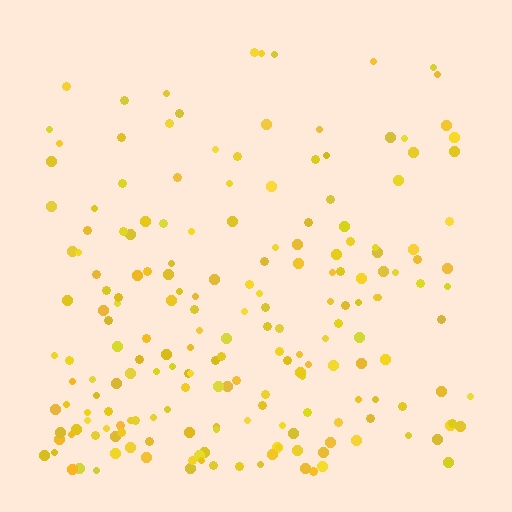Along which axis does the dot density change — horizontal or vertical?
Vertical.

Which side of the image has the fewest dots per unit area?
The top.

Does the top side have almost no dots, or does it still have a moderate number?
Still a moderate number, just noticeably fewer than the bottom.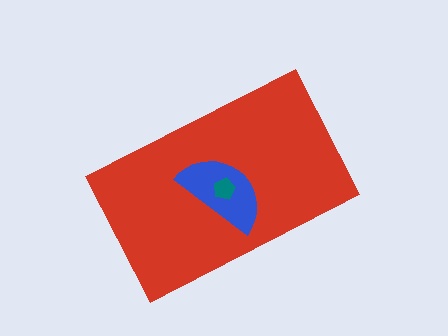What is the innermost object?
The teal pentagon.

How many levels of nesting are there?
3.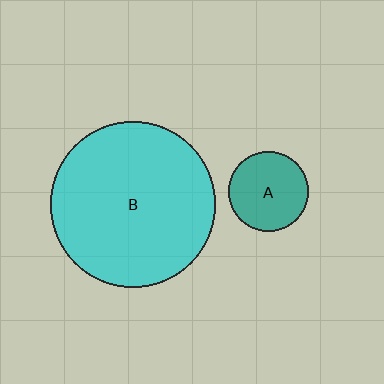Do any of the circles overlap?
No, none of the circles overlap.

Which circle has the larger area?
Circle B (cyan).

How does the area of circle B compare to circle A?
Approximately 4.3 times.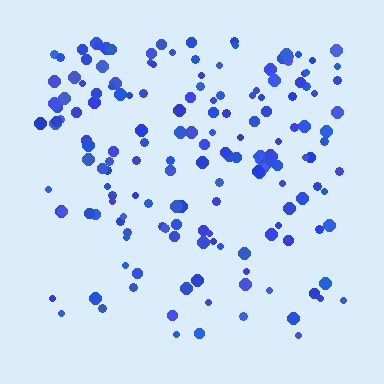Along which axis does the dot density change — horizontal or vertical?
Vertical.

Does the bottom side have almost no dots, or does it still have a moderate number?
Still a moderate number, just noticeably fewer than the top.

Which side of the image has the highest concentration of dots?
The top.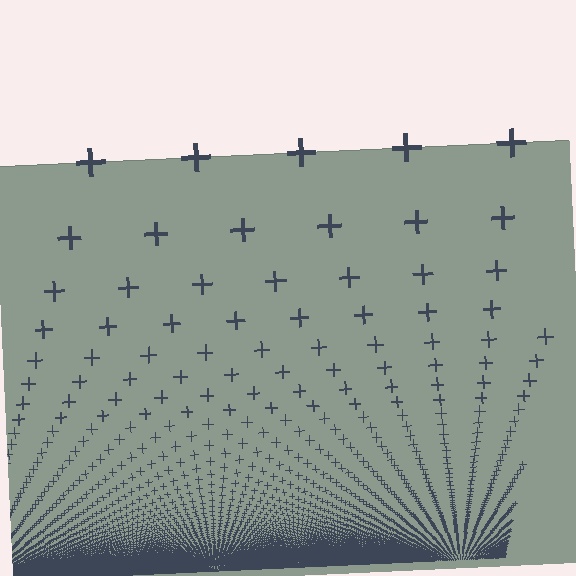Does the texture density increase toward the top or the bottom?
Density increases toward the bottom.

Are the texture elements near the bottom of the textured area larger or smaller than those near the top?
Smaller. The gradient is inverted — elements near the bottom are smaller and denser.